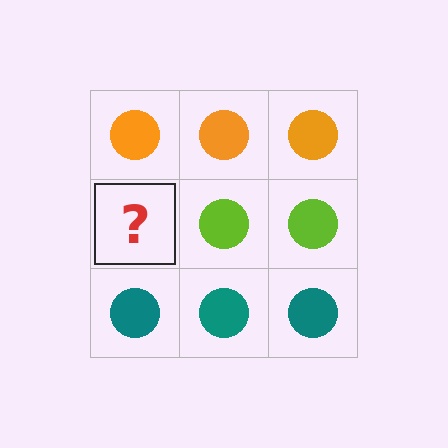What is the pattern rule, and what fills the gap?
The rule is that each row has a consistent color. The gap should be filled with a lime circle.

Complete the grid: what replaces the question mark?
The question mark should be replaced with a lime circle.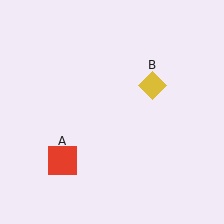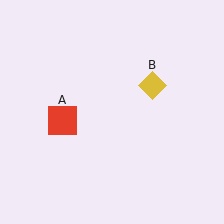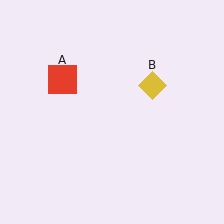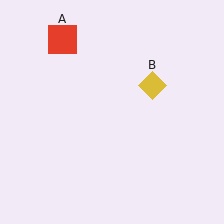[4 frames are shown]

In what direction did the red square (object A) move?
The red square (object A) moved up.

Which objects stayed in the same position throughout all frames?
Yellow diamond (object B) remained stationary.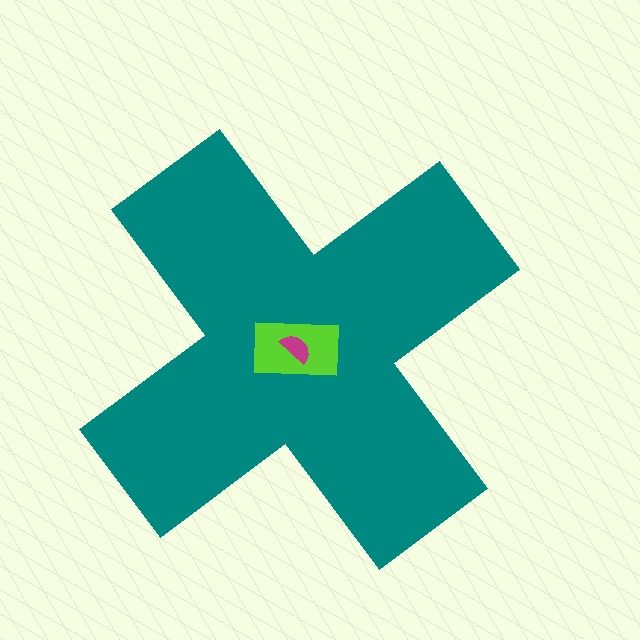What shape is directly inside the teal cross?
The lime rectangle.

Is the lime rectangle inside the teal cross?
Yes.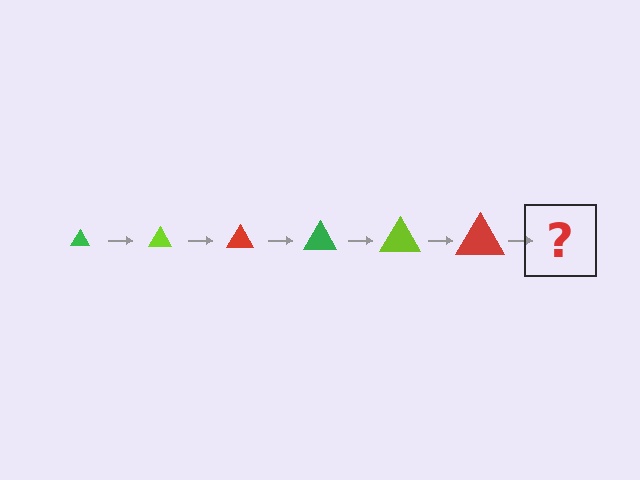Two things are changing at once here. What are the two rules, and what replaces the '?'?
The two rules are that the triangle grows larger each step and the color cycles through green, lime, and red. The '?' should be a green triangle, larger than the previous one.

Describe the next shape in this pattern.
It should be a green triangle, larger than the previous one.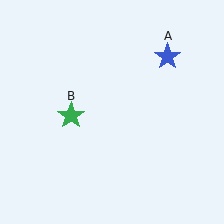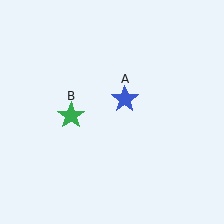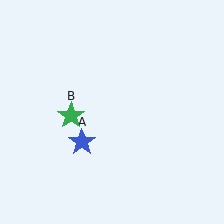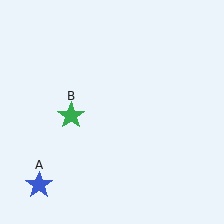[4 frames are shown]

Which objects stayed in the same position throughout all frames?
Green star (object B) remained stationary.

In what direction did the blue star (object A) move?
The blue star (object A) moved down and to the left.